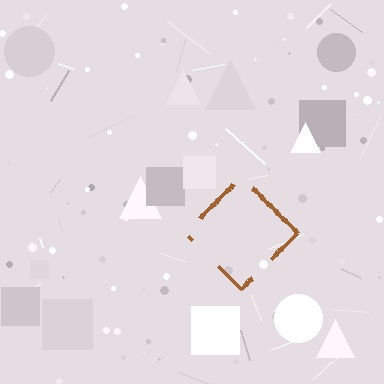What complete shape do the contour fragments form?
The contour fragments form a diamond.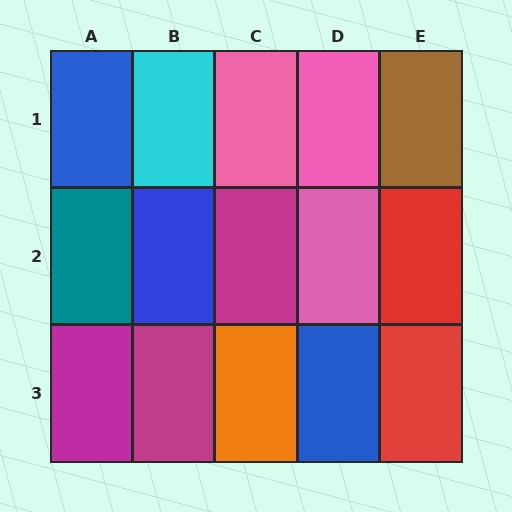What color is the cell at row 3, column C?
Orange.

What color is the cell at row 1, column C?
Pink.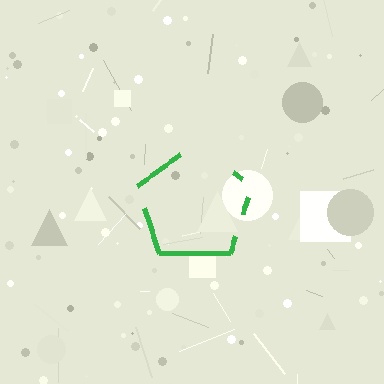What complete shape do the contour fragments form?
The contour fragments form a pentagon.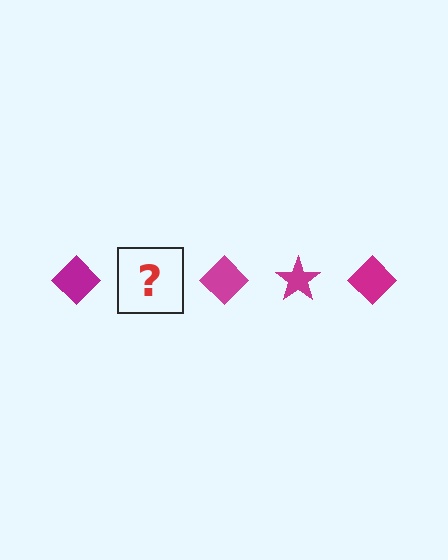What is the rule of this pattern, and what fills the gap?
The rule is that the pattern cycles through diamond, star shapes in magenta. The gap should be filled with a magenta star.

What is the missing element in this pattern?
The missing element is a magenta star.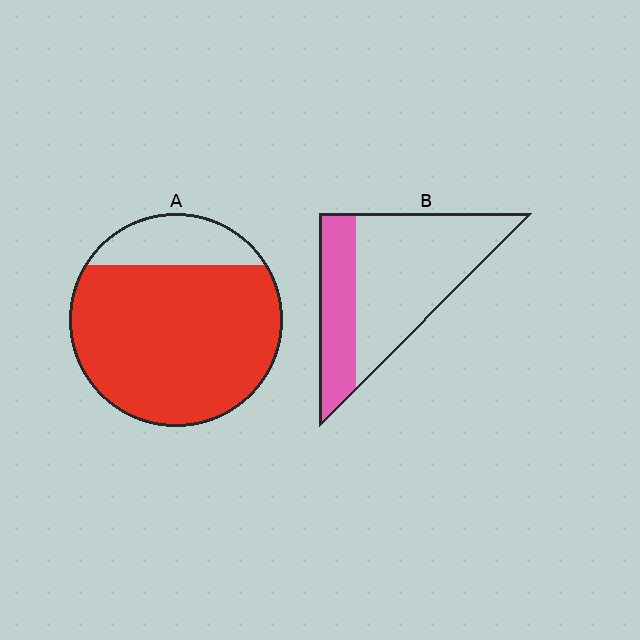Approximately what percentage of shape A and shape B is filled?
A is approximately 80% and B is approximately 30%.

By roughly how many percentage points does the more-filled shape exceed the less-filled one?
By roughly 50 percentage points (A over B).